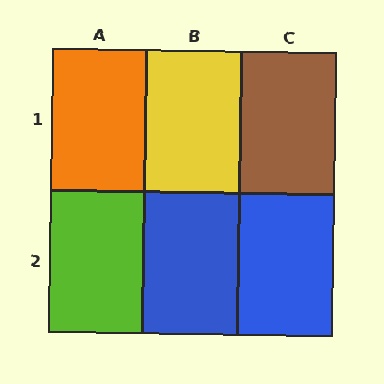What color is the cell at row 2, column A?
Lime.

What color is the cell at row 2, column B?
Blue.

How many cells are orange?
1 cell is orange.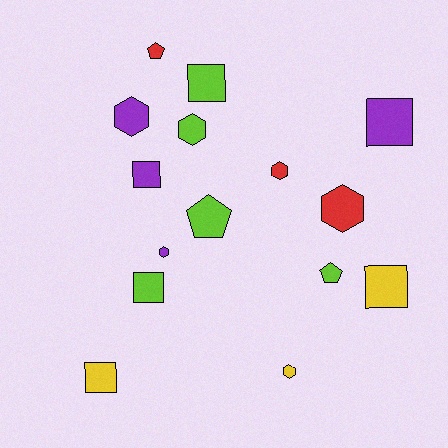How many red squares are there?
There are no red squares.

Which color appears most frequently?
Lime, with 5 objects.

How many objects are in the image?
There are 15 objects.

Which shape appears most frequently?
Square, with 6 objects.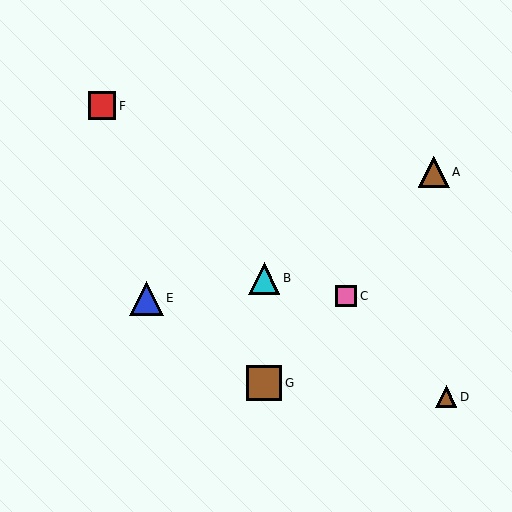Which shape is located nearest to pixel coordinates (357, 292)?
The pink square (labeled C) at (346, 296) is nearest to that location.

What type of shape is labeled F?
Shape F is a red square.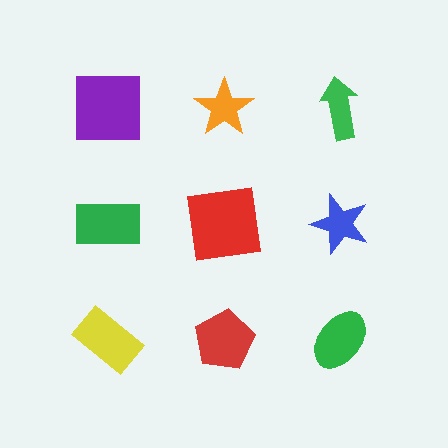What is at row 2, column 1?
A green rectangle.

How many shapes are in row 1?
3 shapes.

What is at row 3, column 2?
A red pentagon.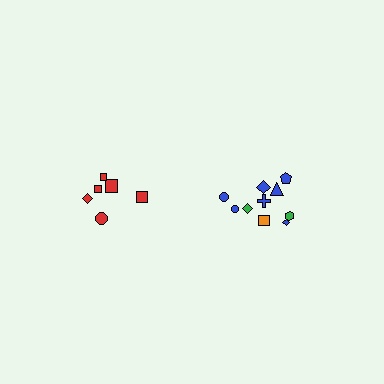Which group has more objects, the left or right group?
The right group.